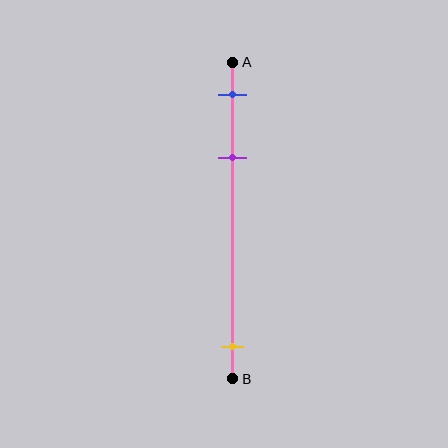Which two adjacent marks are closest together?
The blue and purple marks are the closest adjacent pair.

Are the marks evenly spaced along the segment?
No, the marks are not evenly spaced.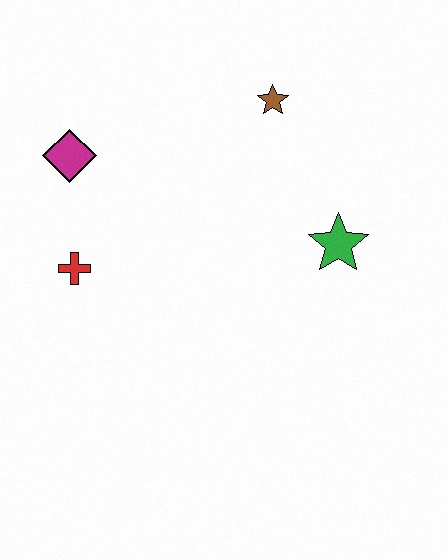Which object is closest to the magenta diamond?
The red cross is closest to the magenta diamond.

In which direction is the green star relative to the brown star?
The green star is below the brown star.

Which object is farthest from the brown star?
The red cross is farthest from the brown star.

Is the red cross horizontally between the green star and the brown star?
No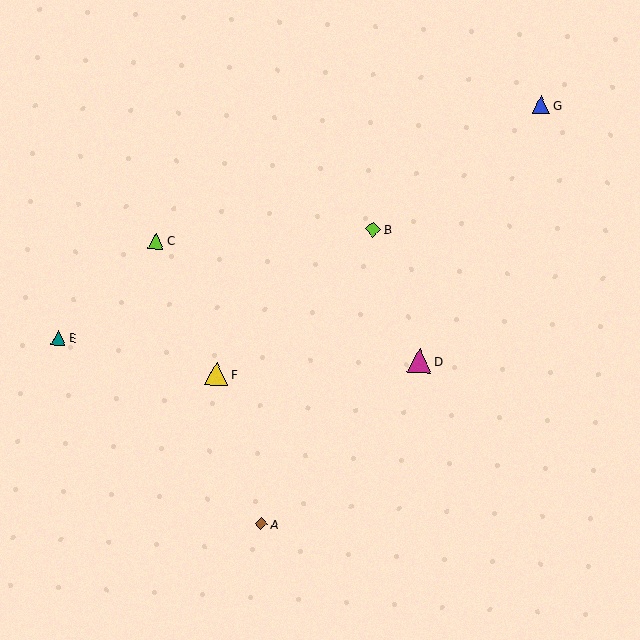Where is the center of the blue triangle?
The center of the blue triangle is at (541, 105).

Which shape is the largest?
The magenta triangle (labeled D) is the largest.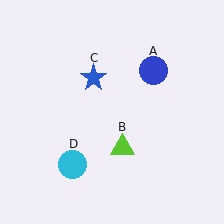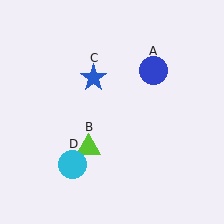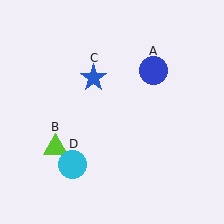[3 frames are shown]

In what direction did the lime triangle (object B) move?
The lime triangle (object B) moved left.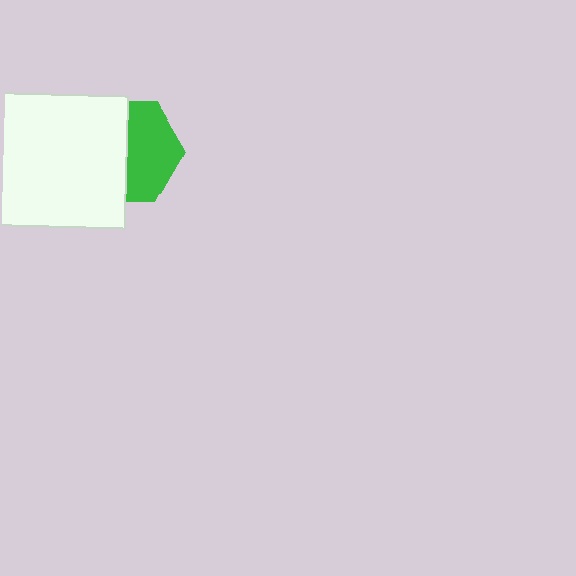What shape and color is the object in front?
The object in front is a white rectangle.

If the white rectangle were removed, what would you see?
You would see the complete green hexagon.